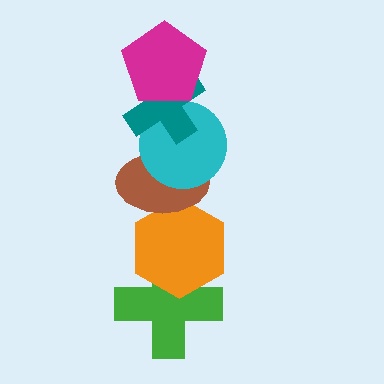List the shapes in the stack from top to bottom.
From top to bottom: the magenta pentagon, the teal cross, the cyan circle, the brown ellipse, the orange hexagon, the green cross.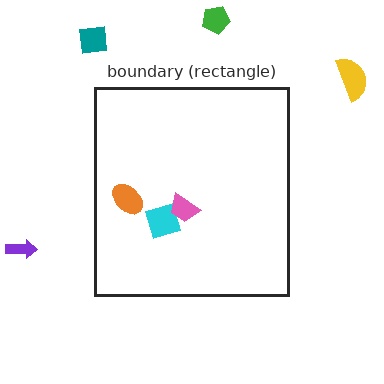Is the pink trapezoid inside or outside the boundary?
Inside.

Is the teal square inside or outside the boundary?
Outside.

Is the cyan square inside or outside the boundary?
Inside.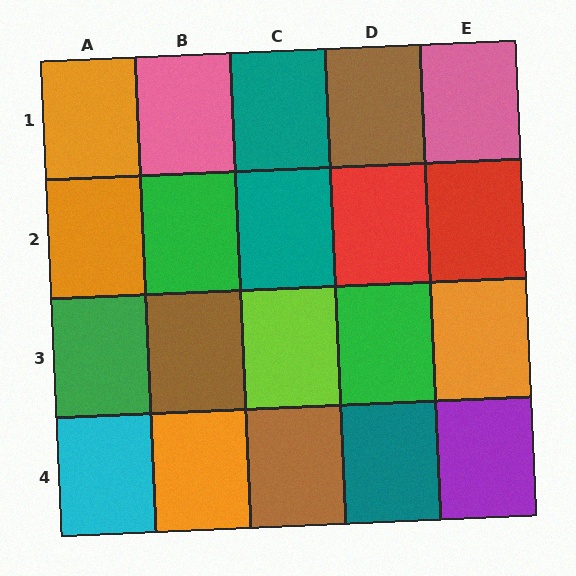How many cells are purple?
1 cell is purple.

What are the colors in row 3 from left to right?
Green, brown, lime, green, orange.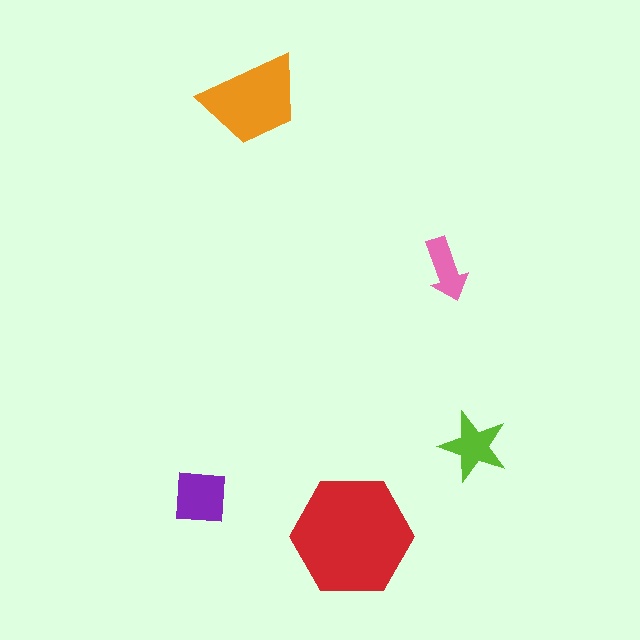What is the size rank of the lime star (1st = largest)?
4th.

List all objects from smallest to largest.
The pink arrow, the lime star, the purple square, the orange trapezoid, the red hexagon.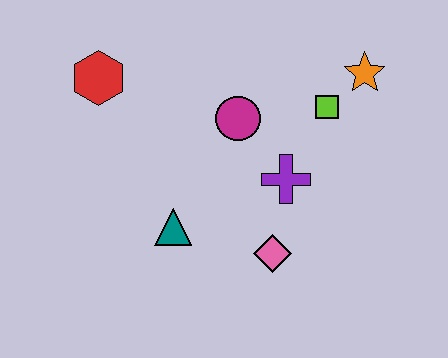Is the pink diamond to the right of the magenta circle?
Yes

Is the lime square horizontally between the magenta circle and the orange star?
Yes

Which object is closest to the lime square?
The orange star is closest to the lime square.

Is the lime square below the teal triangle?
No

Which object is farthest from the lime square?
The red hexagon is farthest from the lime square.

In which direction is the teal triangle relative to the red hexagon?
The teal triangle is below the red hexagon.